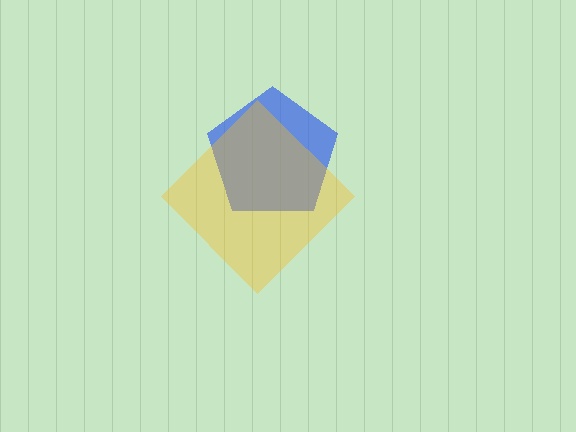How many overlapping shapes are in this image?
There are 2 overlapping shapes in the image.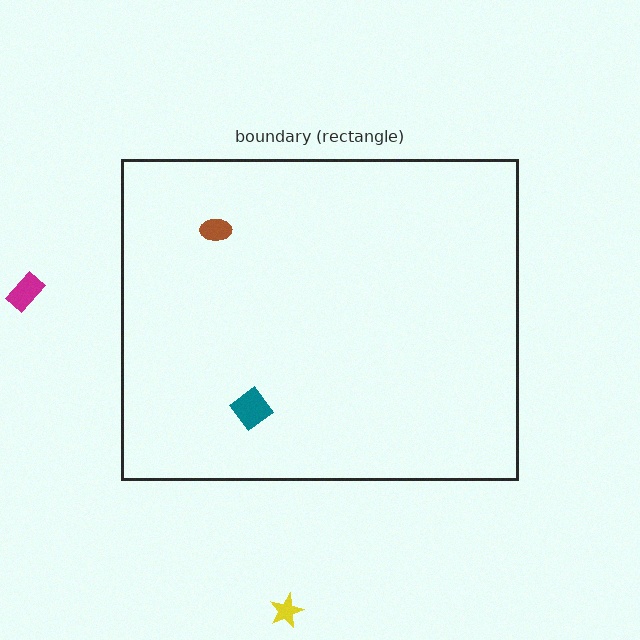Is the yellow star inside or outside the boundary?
Outside.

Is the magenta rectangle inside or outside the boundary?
Outside.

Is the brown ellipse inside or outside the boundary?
Inside.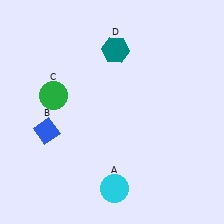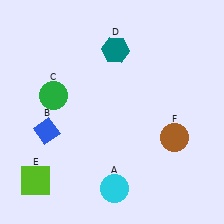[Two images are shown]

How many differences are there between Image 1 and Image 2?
There are 2 differences between the two images.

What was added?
A lime square (E), a brown circle (F) were added in Image 2.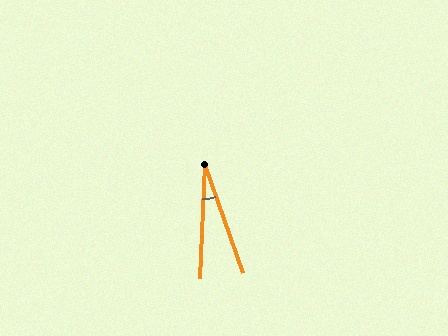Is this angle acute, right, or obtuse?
It is acute.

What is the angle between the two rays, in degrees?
Approximately 22 degrees.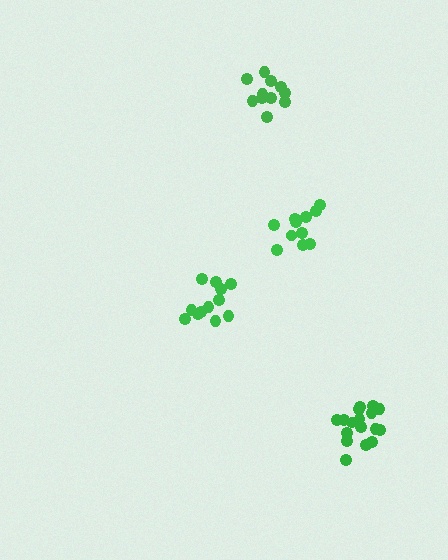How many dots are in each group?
Group 1: 17 dots, Group 2: 12 dots, Group 3: 11 dots, Group 4: 11 dots (51 total).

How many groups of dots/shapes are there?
There are 4 groups.